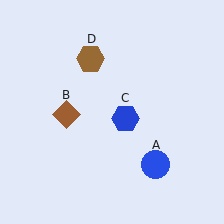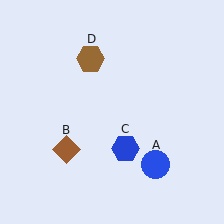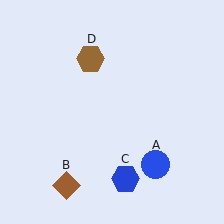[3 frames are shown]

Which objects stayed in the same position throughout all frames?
Blue circle (object A) and brown hexagon (object D) remained stationary.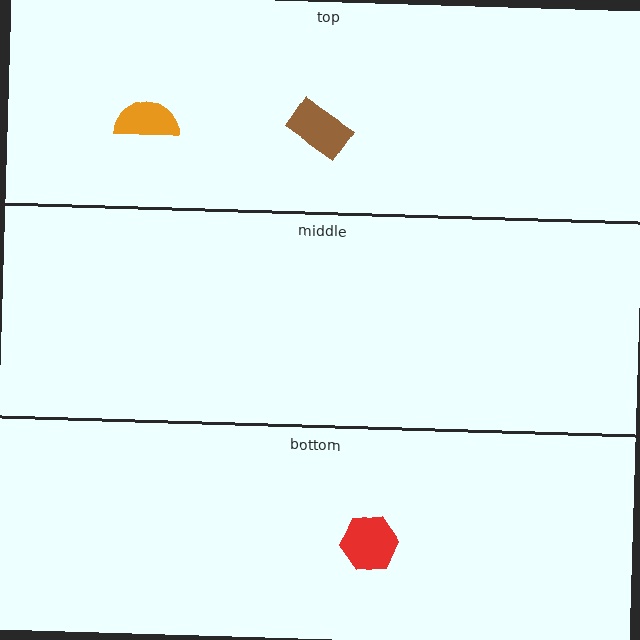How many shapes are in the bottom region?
1.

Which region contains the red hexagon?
The bottom region.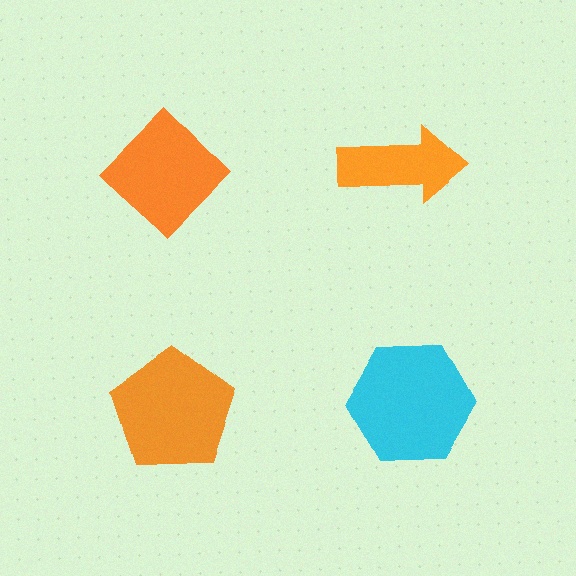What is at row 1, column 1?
An orange diamond.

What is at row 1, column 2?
An orange arrow.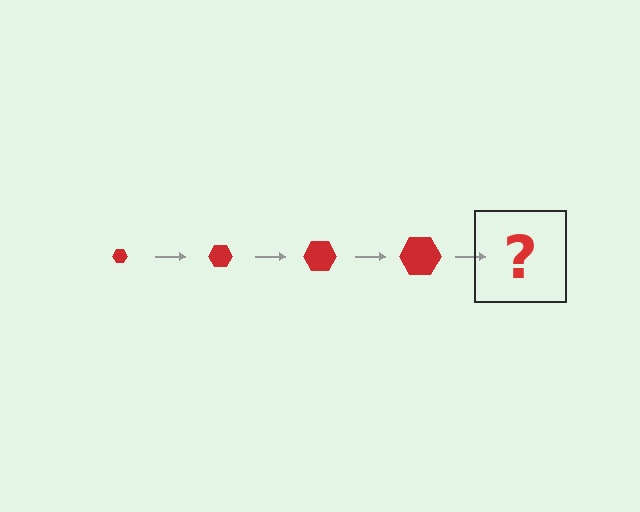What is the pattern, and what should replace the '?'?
The pattern is that the hexagon gets progressively larger each step. The '?' should be a red hexagon, larger than the previous one.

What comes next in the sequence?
The next element should be a red hexagon, larger than the previous one.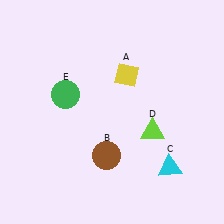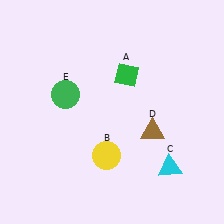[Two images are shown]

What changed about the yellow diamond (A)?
In Image 1, A is yellow. In Image 2, it changed to green.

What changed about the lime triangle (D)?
In Image 1, D is lime. In Image 2, it changed to brown.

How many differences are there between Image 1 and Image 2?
There are 3 differences between the two images.